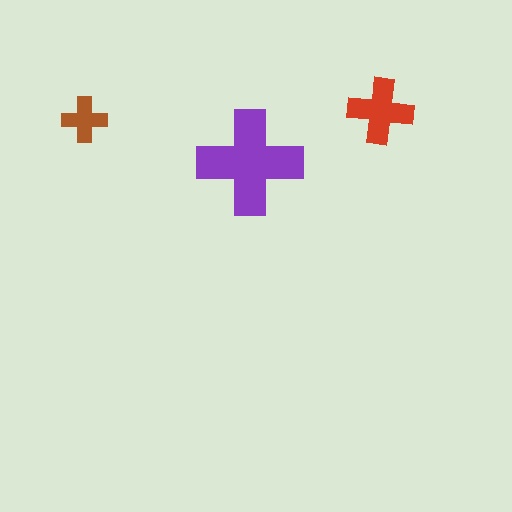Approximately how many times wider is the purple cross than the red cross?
About 1.5 times wider.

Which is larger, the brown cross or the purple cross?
The purple one.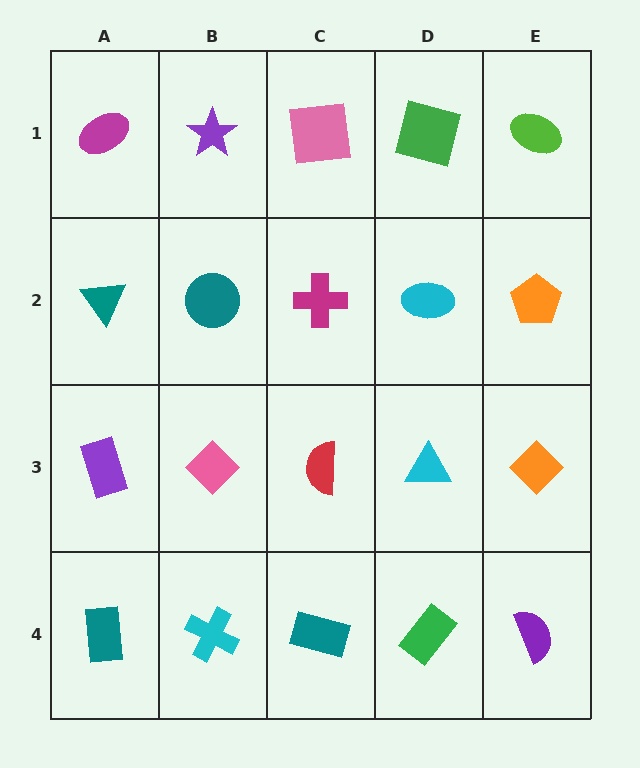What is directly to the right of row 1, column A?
A purple star.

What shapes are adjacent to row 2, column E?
A lime ellipse (row 1, column E), an orange diamond (row 3, column E), a cyan ellipse (row 2, column D).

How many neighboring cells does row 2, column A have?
3.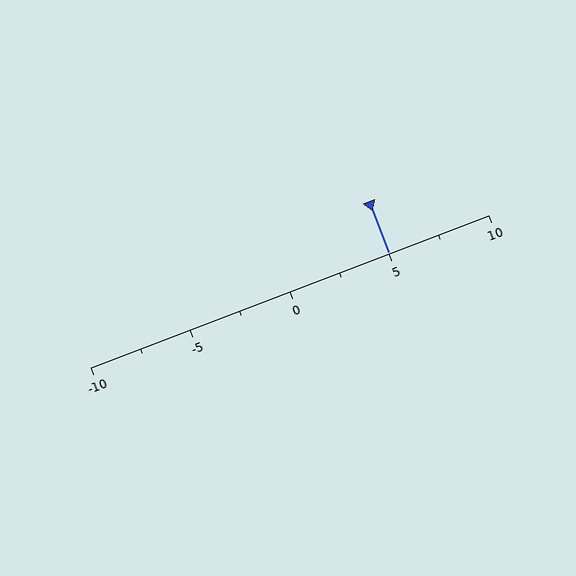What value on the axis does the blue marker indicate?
The marker indicates approximately 5.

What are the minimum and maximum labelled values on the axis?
The axis runs from -10 to 10.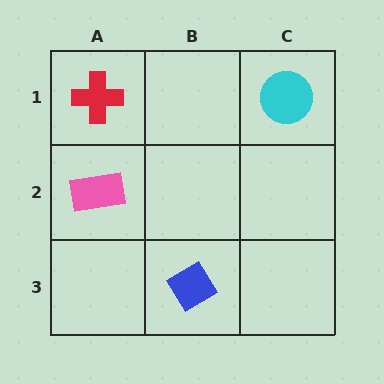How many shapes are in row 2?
1 shape.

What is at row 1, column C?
A cyan circle.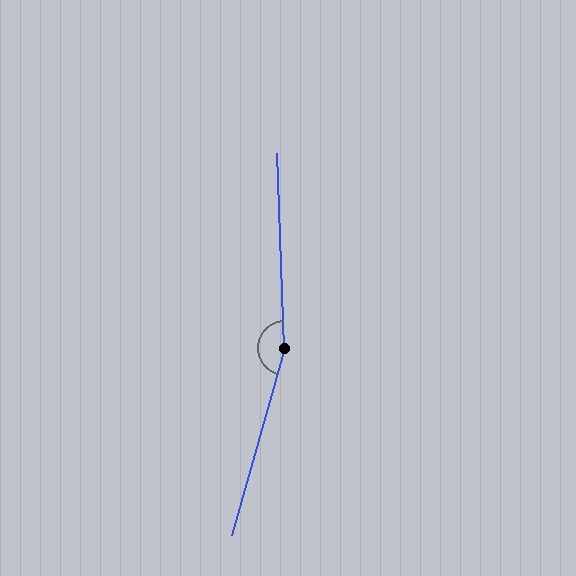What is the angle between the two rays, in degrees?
Approximately 162 degrees.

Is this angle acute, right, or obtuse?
It is obtuse.